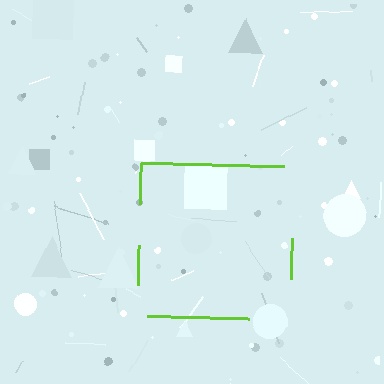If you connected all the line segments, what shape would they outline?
They would outline a square.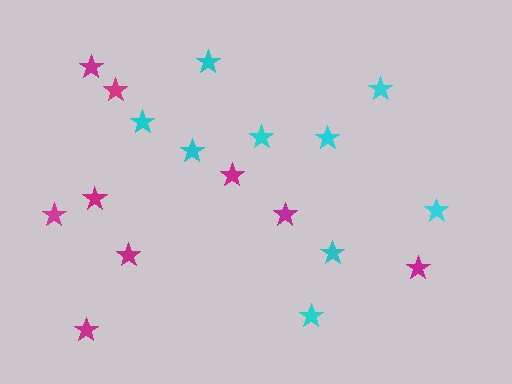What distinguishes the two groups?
There are 2 groups: one group of cyan stars (9) and one group of magenta stars (9).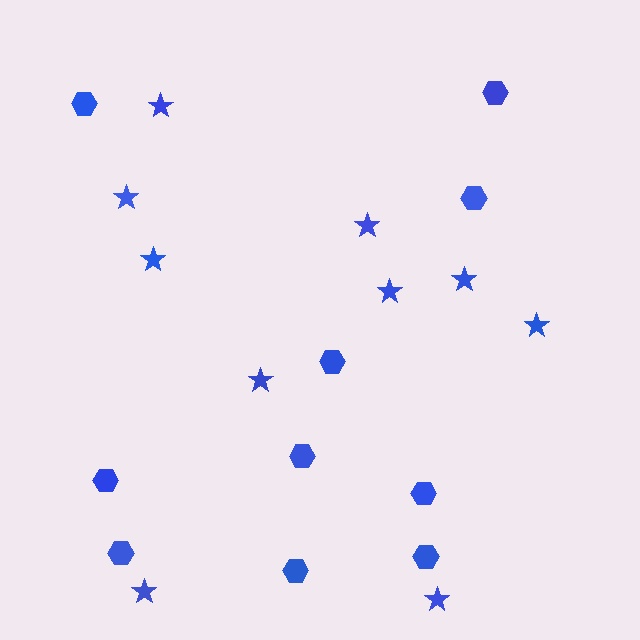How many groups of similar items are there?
There are 2 groups: one group of hexagons (10) and one group of stars (10).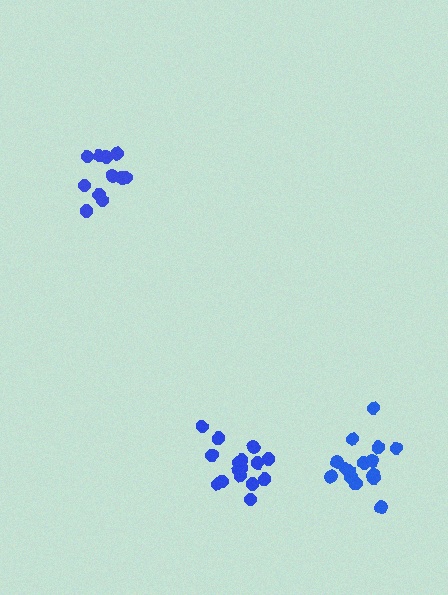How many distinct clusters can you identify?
There are 3 distinct clusters.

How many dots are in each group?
Group 1: 16 dots, Group 2: 11 dots, Group 3: 16 dots (43 total).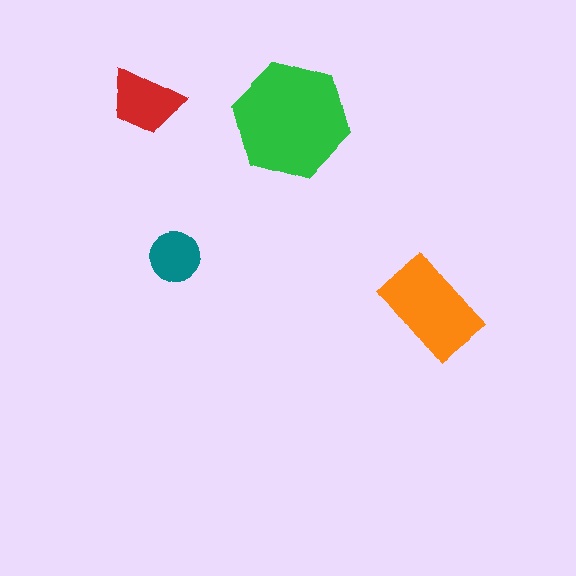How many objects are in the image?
There are 4 objects in the image.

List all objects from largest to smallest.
The green hexagon, the orange rectangle, the red trapezoid, the teal circle.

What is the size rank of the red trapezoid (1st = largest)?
3rd.